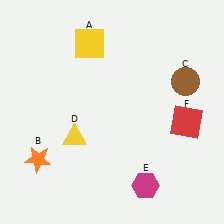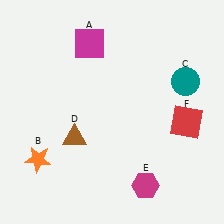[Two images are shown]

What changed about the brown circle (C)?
In Image 1, C is brown. In Image 2, it changed to teal.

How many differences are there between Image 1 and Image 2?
There are 3 differences between the two images.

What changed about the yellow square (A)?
In Image 1, A is yellow. In Image 2, it changed to magenta.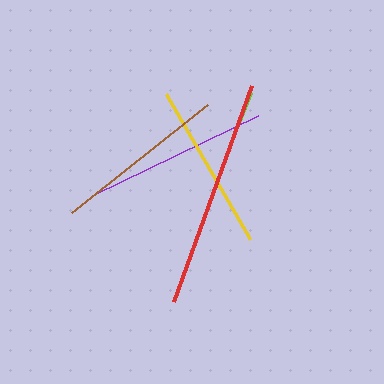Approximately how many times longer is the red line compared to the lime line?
The red line is approximately 3.5 times the length of the lime line.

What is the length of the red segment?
The red segment is approximately 230 pixels long.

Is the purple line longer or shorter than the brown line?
The purple line is longer than the brown line.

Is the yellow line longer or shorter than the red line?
The red line is longer than the yellow line.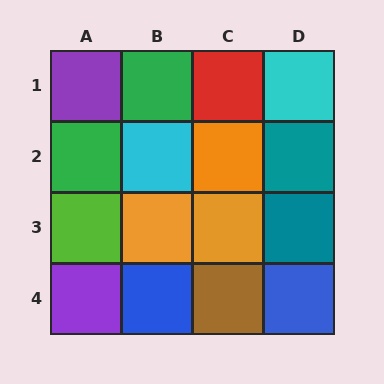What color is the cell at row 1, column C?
Red.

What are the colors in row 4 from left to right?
Purple, blue, brown, blue.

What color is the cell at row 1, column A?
Purple.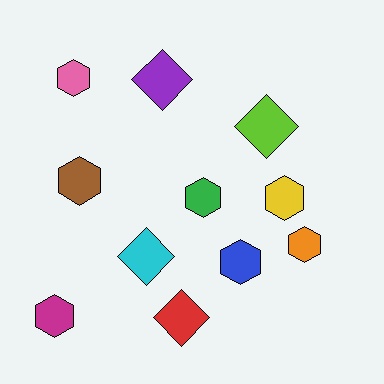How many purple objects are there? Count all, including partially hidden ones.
There is 1 purple object.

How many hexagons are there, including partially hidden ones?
There are 7 hexagons.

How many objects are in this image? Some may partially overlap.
There are 11 objects.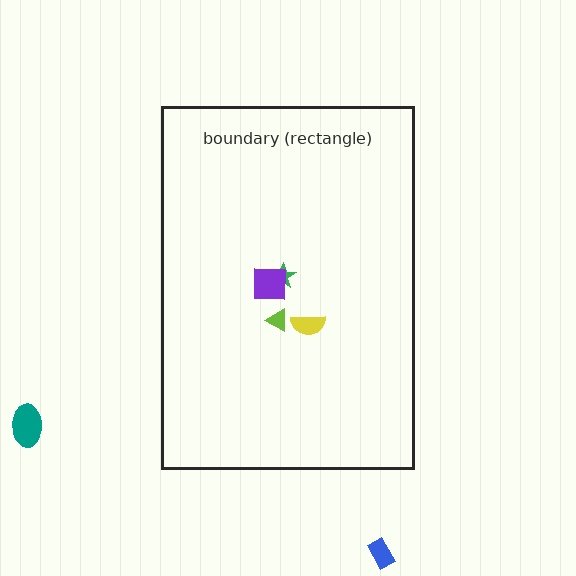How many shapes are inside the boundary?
4 inside, 2 outside.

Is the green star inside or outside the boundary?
Inside.